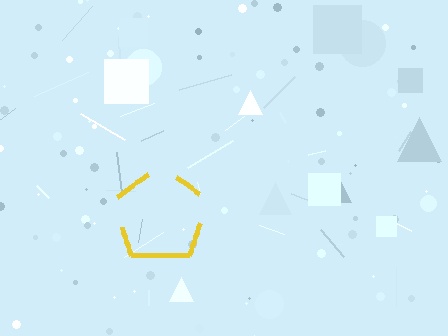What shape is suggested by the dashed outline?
The dashed outline suggests a pentagon.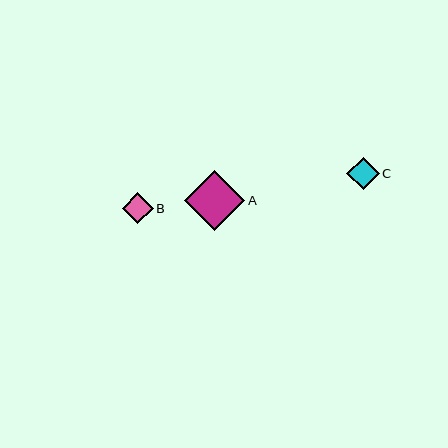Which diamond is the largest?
Diamond A is the largest with a size of approximately 60 pixels.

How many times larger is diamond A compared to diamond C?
Diamond A is approximately 1.9 times the size of diamond C.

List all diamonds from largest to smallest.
From largest to smallest: A, C, B.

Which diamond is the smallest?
Diamond B is the smallest with a size of approximately 31 pixels.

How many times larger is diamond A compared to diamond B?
Diamond A is approximately 2.0 times the size of diamond B.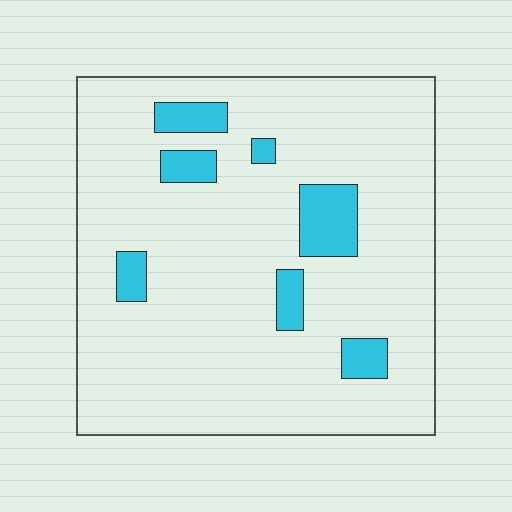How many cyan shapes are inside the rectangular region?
7.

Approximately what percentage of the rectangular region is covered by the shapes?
Approximately 10%.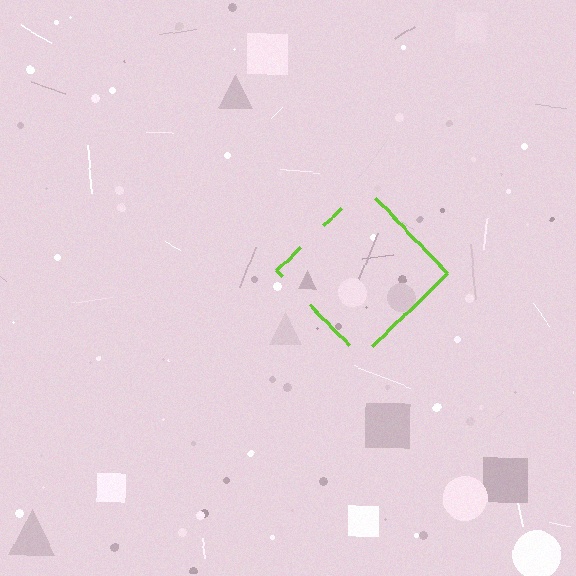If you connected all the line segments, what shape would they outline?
They would outline a diamond.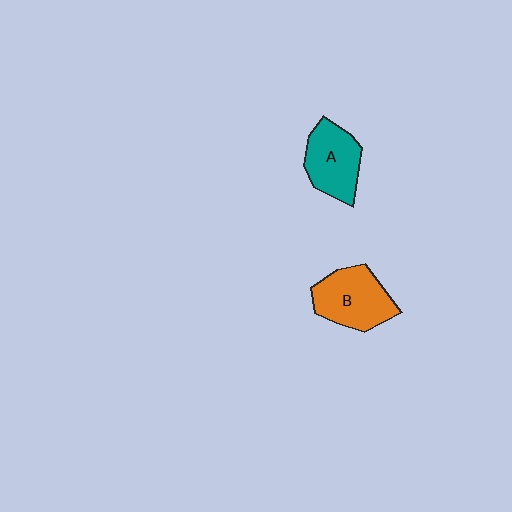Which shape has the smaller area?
Shape A (teal).